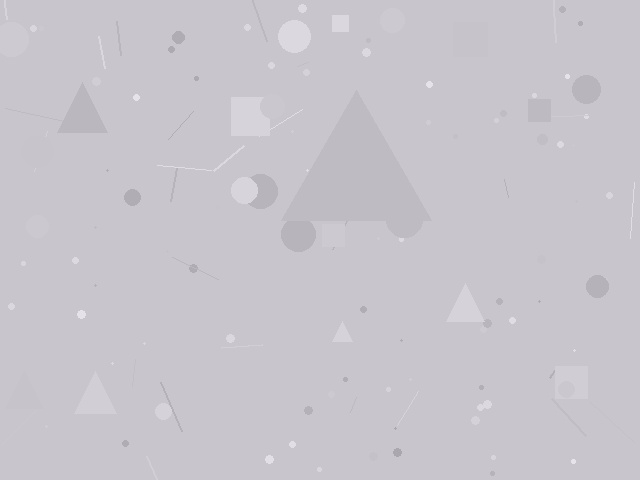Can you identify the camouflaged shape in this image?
The camouflaged shape is a triangle.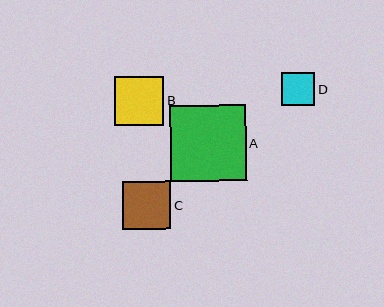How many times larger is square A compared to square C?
Square A is approximately 1.6 times the size of square C.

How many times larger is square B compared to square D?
Square B is approximately 1.5 times the size of square D.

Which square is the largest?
Square A is the largest with a size of approximately 76 pixels.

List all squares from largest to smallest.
From largest to smallest: A, B, C, D.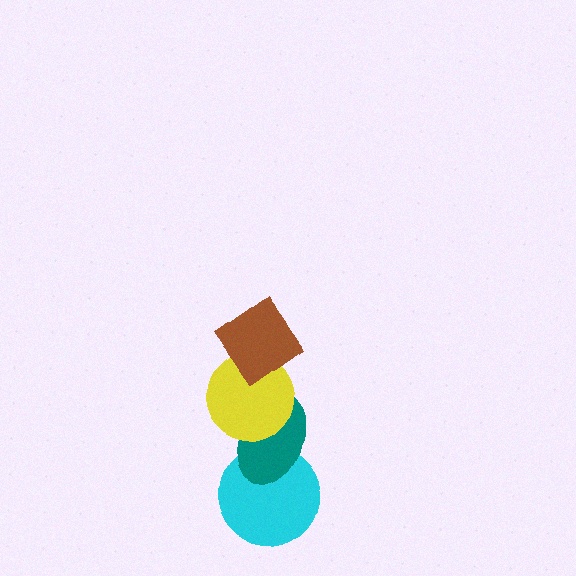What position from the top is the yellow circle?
The yellow circle is 2nd from the top.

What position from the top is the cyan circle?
The cyan circle is 4th from the top.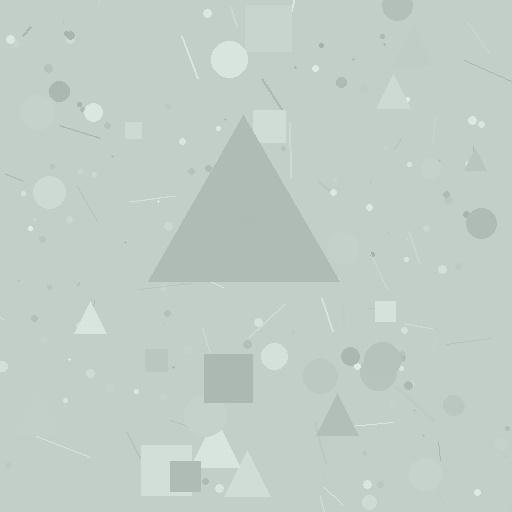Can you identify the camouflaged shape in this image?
The camouflaged shape is a triangle.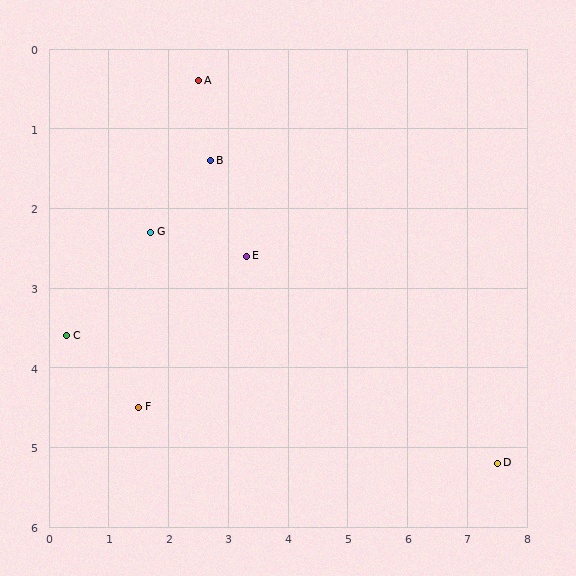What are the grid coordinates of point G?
Point G is at approximately (1.7, 2.3).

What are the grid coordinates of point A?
Point A is at approximately (2.5, 0.4).